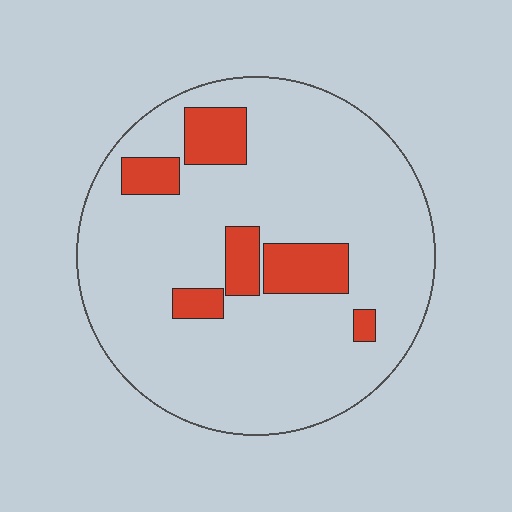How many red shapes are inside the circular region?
6.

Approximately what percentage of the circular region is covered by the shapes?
Approximately 15%.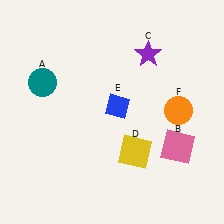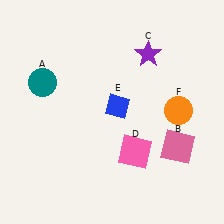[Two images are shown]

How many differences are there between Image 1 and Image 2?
There is 1 difference between the two images.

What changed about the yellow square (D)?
In Image 1, D is yellow. In Image 2, it changed to pink.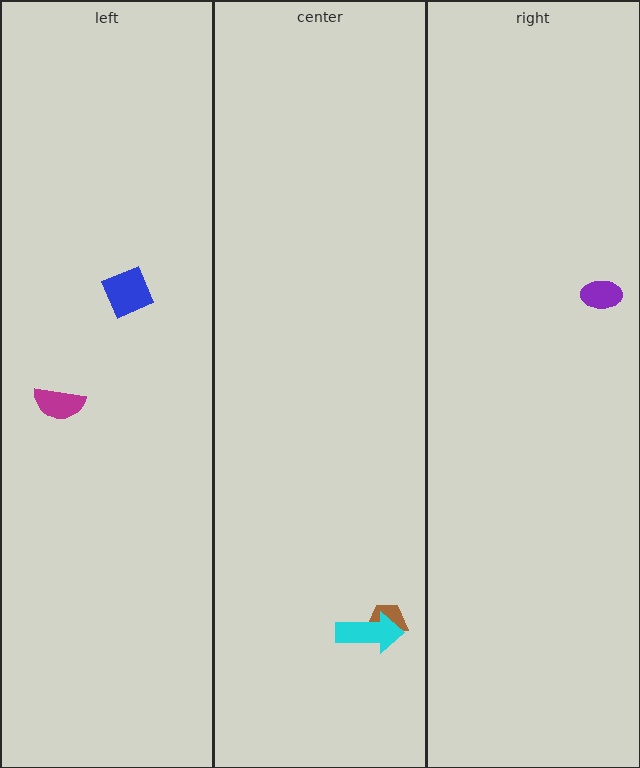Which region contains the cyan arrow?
The center region.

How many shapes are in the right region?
1.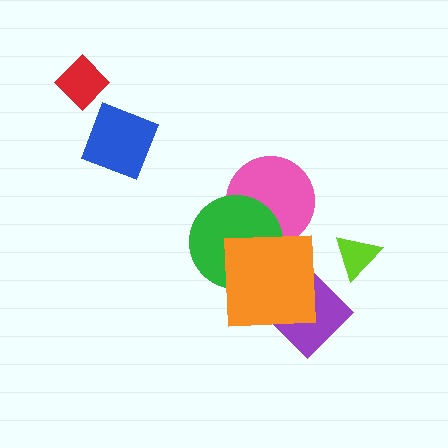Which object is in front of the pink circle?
The green circle is in front of the pink circle.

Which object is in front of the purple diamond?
The orange square is in front of the purple diamond.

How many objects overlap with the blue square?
0 objects overlap with the blue square.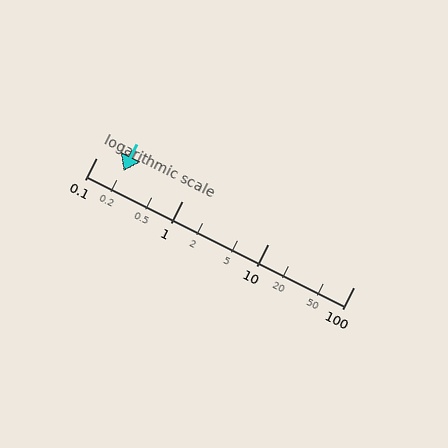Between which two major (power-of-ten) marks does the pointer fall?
The pointer is between 0.1 and 1.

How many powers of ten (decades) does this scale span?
The scale spans 3 decades, from 0.1 to 100.